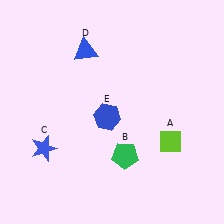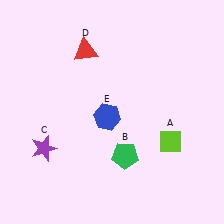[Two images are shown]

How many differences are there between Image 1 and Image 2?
There are 2 differences between the two images.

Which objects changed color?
C changed from blue to purple. D changed from blue to red.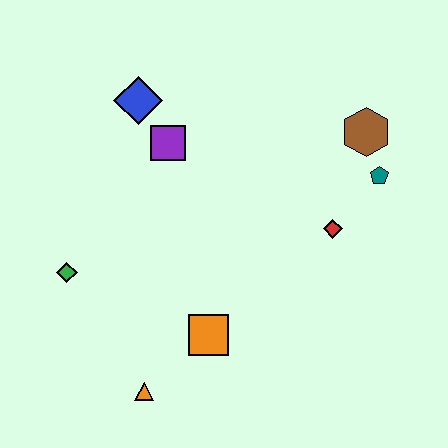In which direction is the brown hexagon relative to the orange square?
The brown hexagon is above the orange square.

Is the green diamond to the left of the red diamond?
Yes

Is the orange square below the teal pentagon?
Yes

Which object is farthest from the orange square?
The brown hexagon is farthest from the orange square.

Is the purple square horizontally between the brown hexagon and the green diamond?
Yes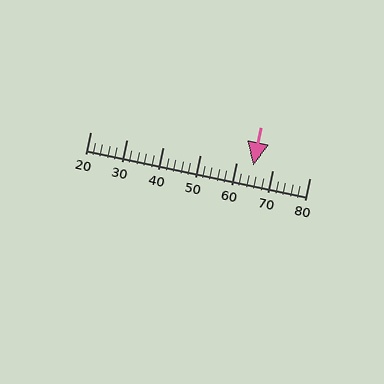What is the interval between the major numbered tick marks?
The major tick marks are spaced 10 units apart.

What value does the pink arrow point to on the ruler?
The pink arrow points to approximately 64.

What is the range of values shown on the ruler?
The ruler shows values from 20 to 80.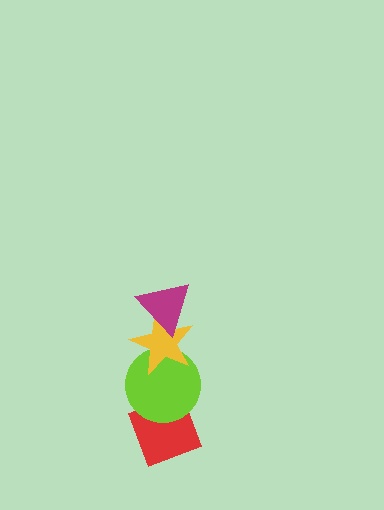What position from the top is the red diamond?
The red diamond is 4th from the top.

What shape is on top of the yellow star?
The magenta triangle is on top of the yellow star.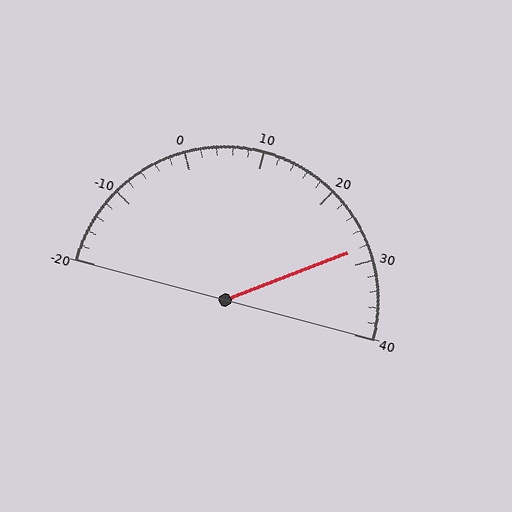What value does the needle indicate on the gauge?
The needle indicates approximately 28.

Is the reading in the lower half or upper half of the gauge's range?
The reading is in the upper half of the range (-20 to 40).